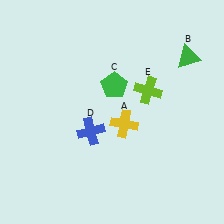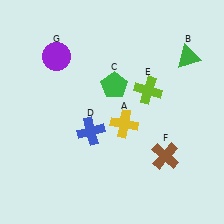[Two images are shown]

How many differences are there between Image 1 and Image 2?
There are 2 differences between the two images.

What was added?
A brown cross (F), a purple circle (G) were added in Image 2.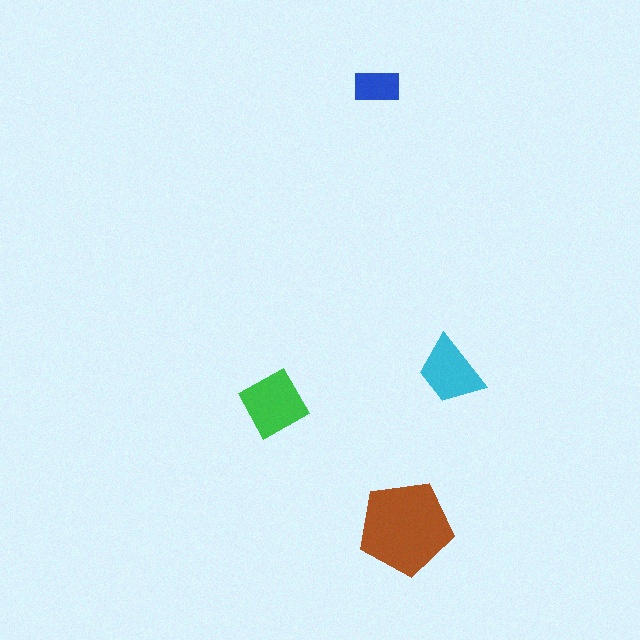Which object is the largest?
The brown pentagon.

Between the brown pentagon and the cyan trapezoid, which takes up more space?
The brown pentagon.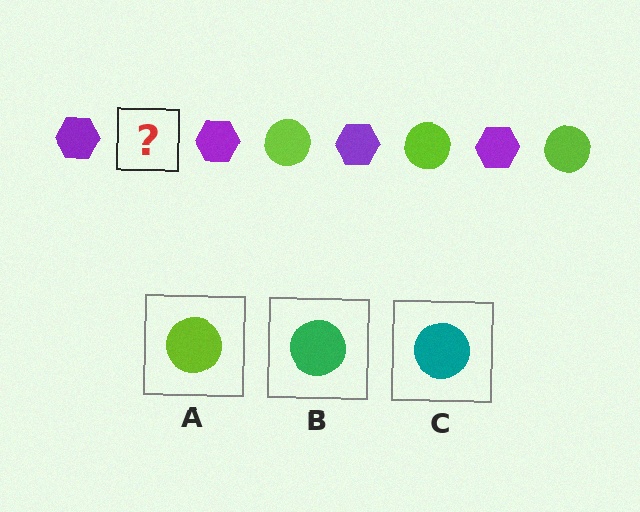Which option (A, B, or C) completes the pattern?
A.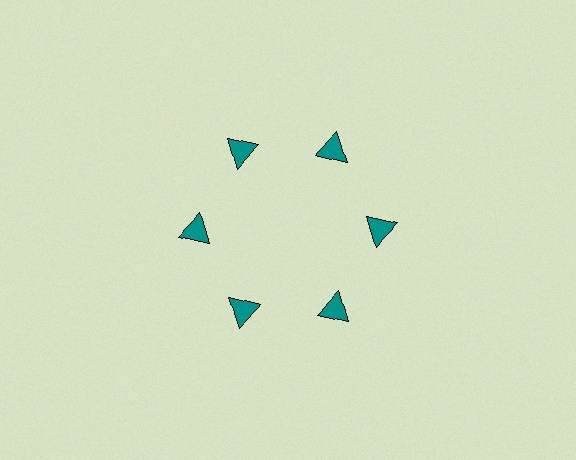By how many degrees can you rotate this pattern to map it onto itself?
The pattern maps onto itself every 60 degrees of rotation.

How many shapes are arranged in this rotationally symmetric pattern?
There are 6 shapes, arranged in 6 groups of 1.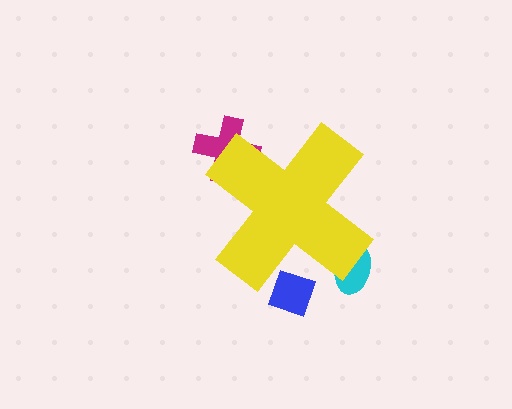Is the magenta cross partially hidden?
Yes, the magenta cross is partially hidden behind the yellow cross.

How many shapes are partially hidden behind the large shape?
3 shapes are partially hidden.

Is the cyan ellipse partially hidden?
Yes, the cyan ellipse is partially hidden behind the yellow cross.